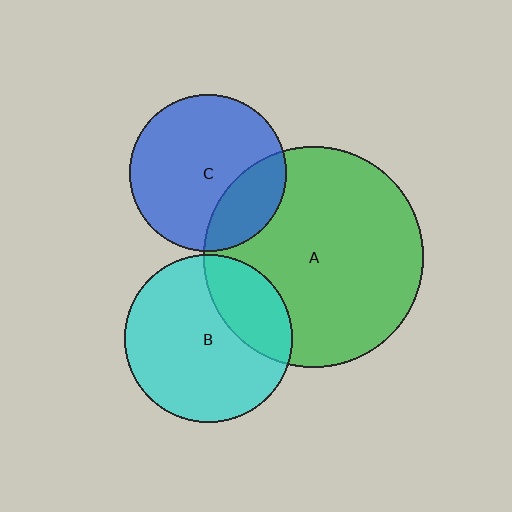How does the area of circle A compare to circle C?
Approximately 2.0 times.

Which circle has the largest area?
Circle A (green).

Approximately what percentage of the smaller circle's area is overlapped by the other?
Approximately 25%.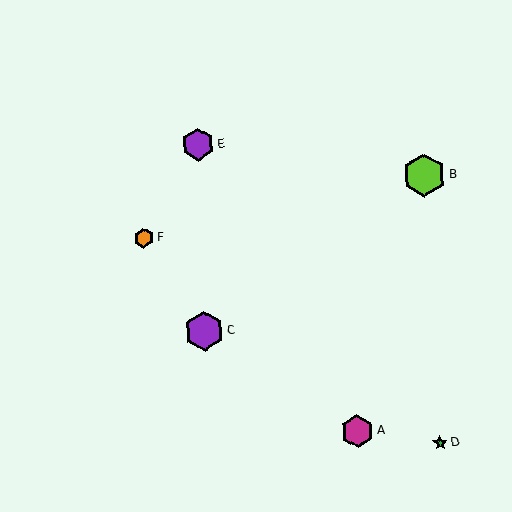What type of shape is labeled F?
Shape F is an orange hexagon.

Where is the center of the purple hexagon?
The center of the purple hexagon is at (204, 331).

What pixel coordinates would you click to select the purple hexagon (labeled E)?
Click at (198, 144) to select the purple hexagon E.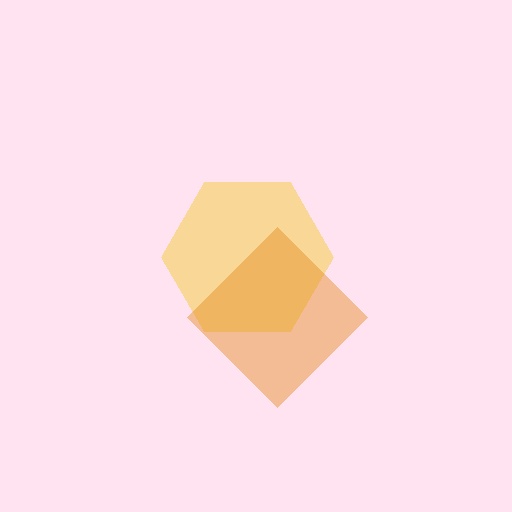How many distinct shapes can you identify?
There are 2 distinct shapes: a yellow hexagon, an orange diamond.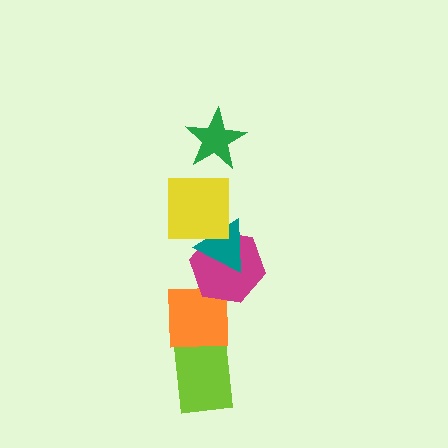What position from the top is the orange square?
The orange square is 5th from the top.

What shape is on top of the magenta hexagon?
The teal triangle is on top of the magenta hexagon.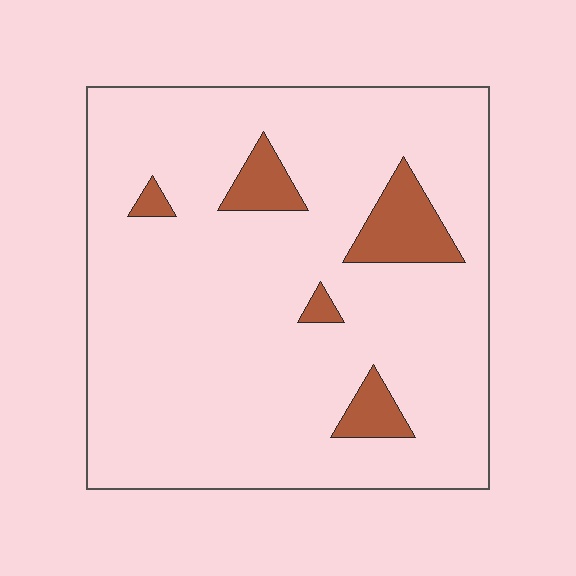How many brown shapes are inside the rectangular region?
5.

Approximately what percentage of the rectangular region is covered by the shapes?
Approximately 10%.